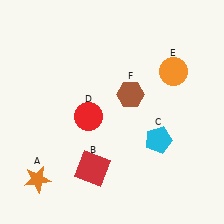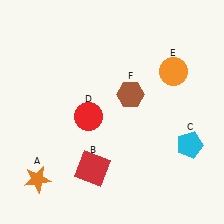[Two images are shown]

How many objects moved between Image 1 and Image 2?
1 object moved between the two images.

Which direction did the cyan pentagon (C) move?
The cyan pentagon (C) moved right.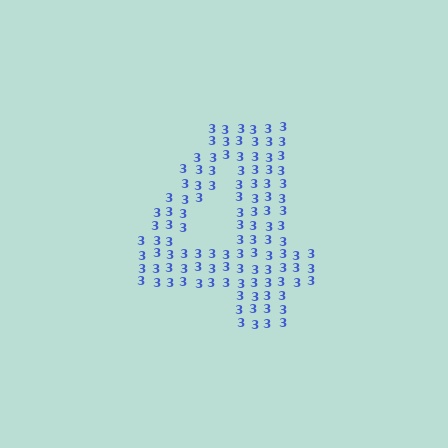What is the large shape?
The large shape is the digit 4.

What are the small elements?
The small elements are digit 3's.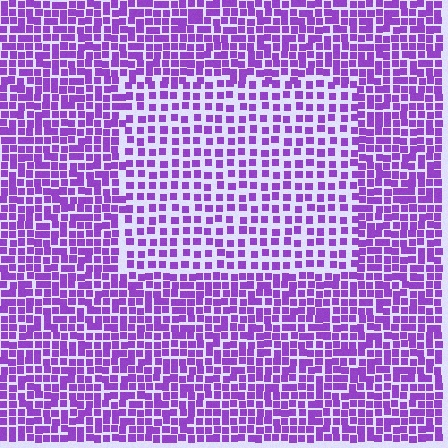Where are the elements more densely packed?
The elements are more densely packed outside the rectangle boundary.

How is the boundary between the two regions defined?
The boundary is defined by a change in element density (approximately 1.8x ratio). All elements are the same color, size, and shape.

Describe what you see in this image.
The image contains small purple elements arranged at two different densities. A rectangle-shaped region is visible where the elements are less densely packed than the surrounding area.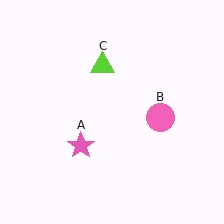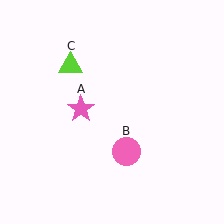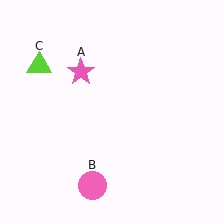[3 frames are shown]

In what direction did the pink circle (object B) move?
The pink circle (object B) moved down and to the left.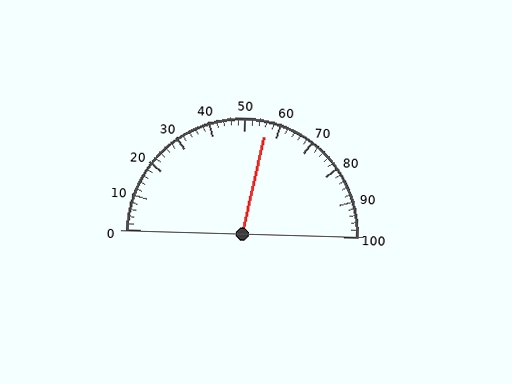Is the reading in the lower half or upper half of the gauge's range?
The reading is in the upper half of the range (0 to 100).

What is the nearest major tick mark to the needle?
The nearest major tick mark is 60.